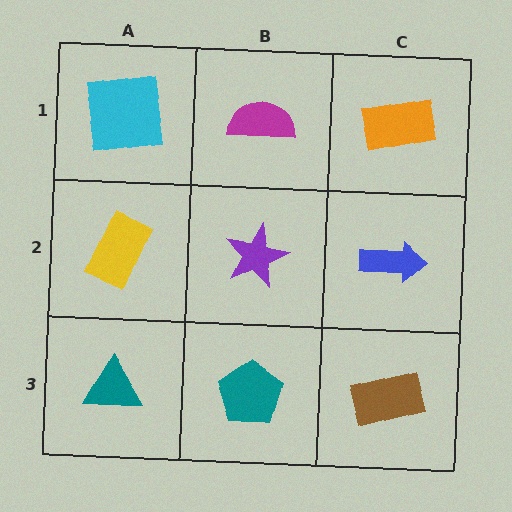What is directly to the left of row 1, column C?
A magenta semicircle.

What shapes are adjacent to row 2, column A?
A cyan square (row 1, column A), a teal triangle (row 3, column A), a purple star (row 2, column B).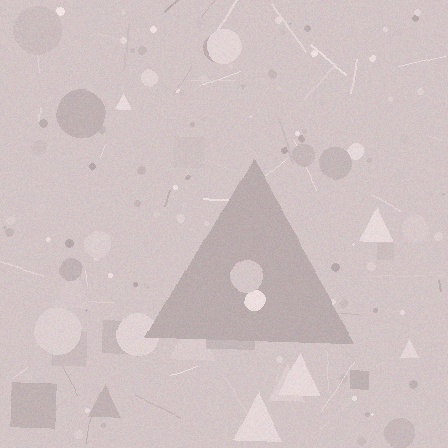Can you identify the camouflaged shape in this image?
The camouflaged shape is a triangle.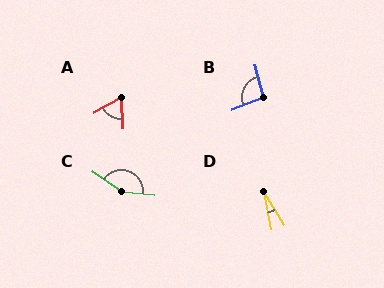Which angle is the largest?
C, at approximately 151 degrees.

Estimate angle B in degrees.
Approximately 96 degrees.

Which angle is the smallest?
D, at approximately 20 degrees.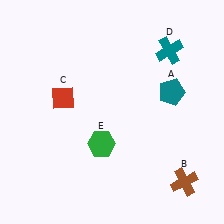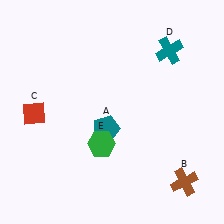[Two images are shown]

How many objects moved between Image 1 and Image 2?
2 objects moved between the two images.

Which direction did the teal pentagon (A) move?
The teal pentagon (A) moved left.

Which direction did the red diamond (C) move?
The red diamond (C) moved left.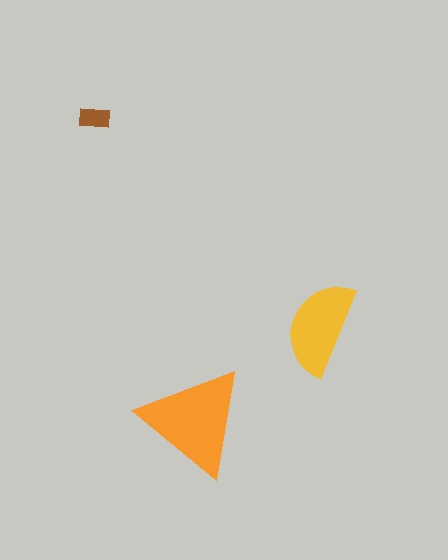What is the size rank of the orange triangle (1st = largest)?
1st.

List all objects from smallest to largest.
The brown rectangle, the yellow semicircle, the orange triangle.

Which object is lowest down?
The orange triangle is bottommost.